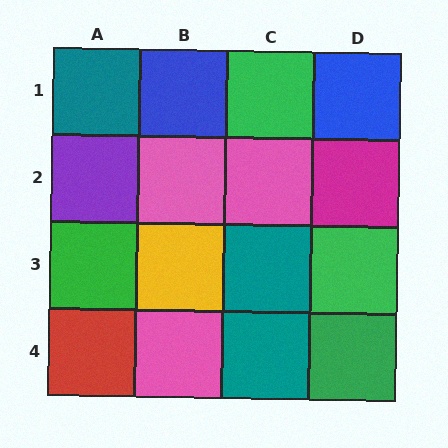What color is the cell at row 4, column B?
Pink.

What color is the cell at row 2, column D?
Magenta.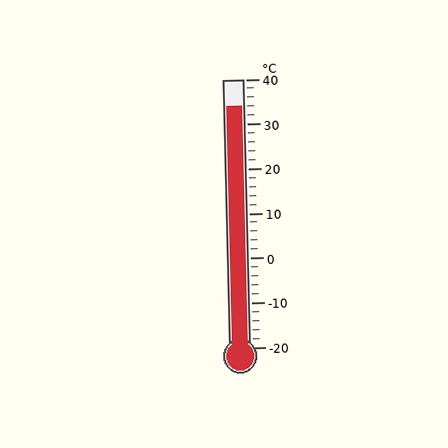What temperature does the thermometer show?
The thermometer shows approximately 34°C.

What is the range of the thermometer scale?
The thermometer scale ranges from -20°C to 40°C.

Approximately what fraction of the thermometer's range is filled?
The thermometer is filled to approximately 90% of its range.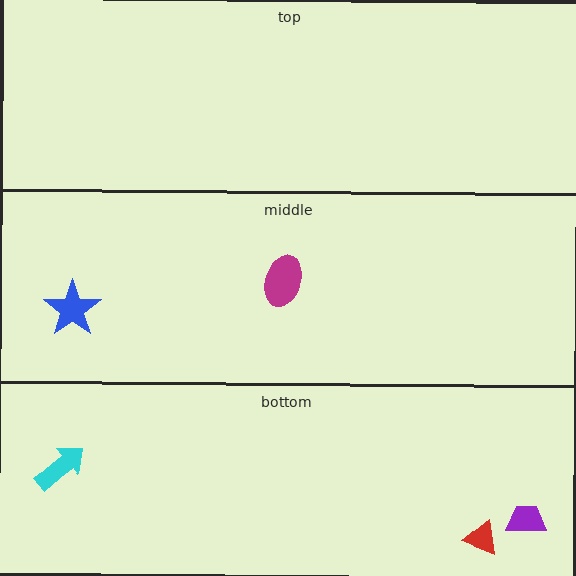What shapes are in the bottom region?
The purple trapezoid, the red triangle, the cyan arrow.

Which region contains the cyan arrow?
The bottom region.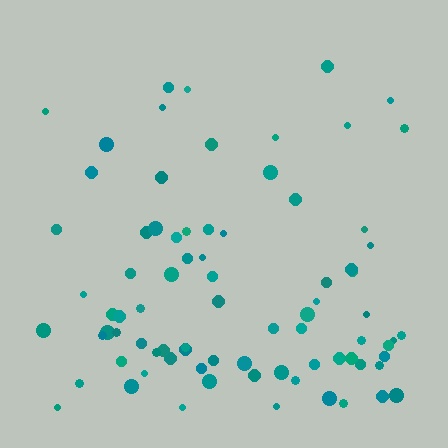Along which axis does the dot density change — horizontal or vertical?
Vertical.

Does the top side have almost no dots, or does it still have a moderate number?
Still a moderate number, just noticeably fewer than the bottom.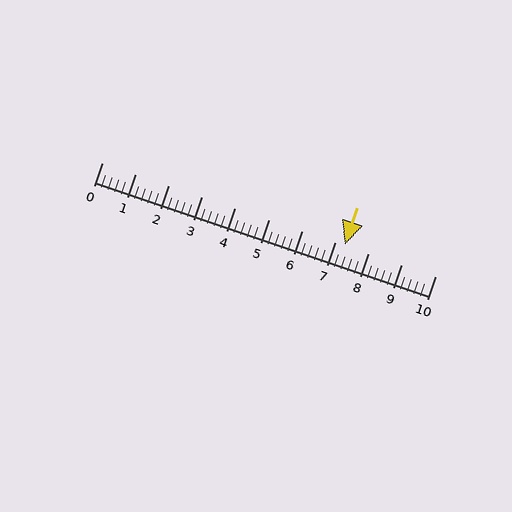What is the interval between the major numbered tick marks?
The major tick marks are spaced 1 units apart.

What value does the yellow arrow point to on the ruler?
The yellow arrow points to approximately 7.3.